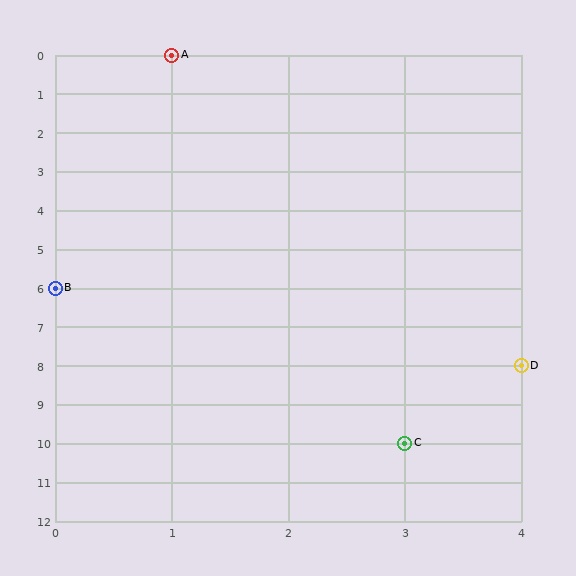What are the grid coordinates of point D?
Point D is at grid coordinates (4, 8).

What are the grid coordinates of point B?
Point B is at grid coordinates (0, 6).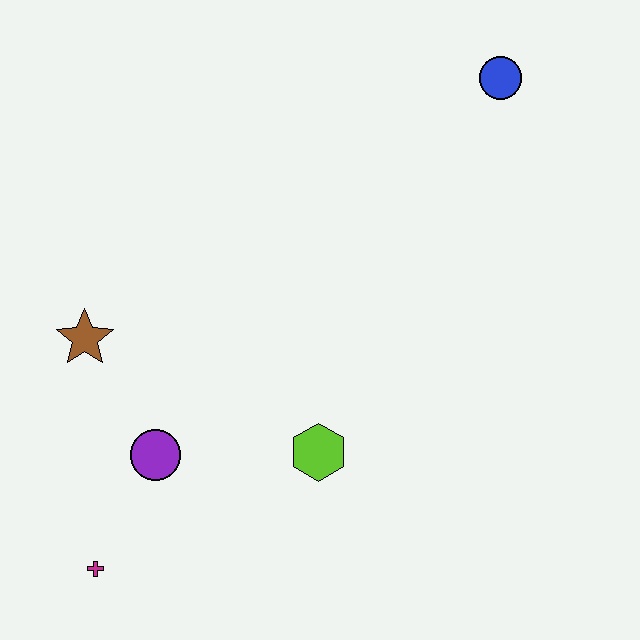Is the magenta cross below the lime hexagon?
Yes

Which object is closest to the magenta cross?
The purple circle is closest to the magenta cross.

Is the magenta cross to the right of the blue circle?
No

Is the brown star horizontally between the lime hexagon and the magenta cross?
No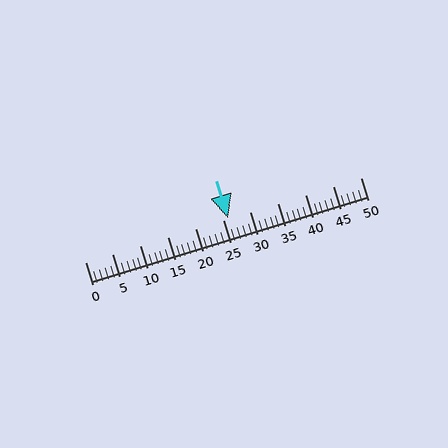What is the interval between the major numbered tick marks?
The major tick marks are spaced 5 units apart.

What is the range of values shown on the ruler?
The ruler shows values from 0 to 50.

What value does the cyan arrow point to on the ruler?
The cyan arrow points to approximately 26.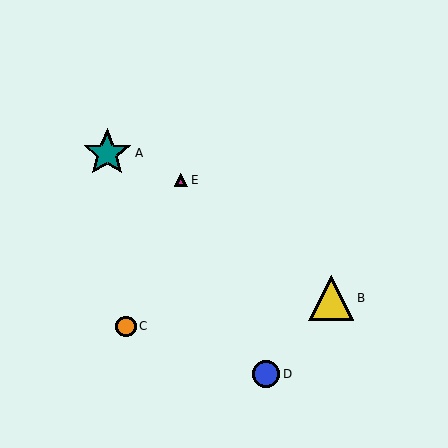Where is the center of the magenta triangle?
The center of the magenta triangle is at (181, 180).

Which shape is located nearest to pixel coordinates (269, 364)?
The blue circle (labeled D) at (266, 374) is nearest to that location.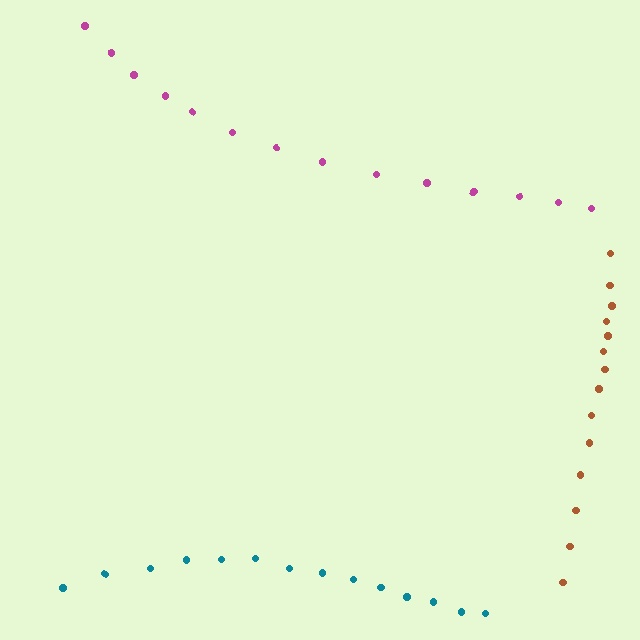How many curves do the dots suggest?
There are 3 distinct paths.